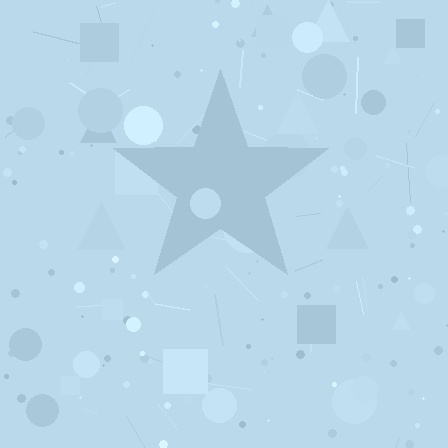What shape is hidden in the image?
A star is hidden in the image.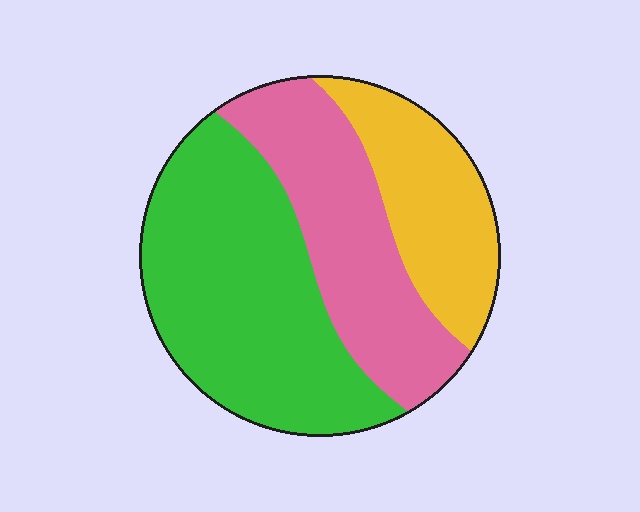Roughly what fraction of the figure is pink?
Pink takes up between a quarter and a half of the figure.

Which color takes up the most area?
Green, at roughly 45%.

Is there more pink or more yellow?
Pink.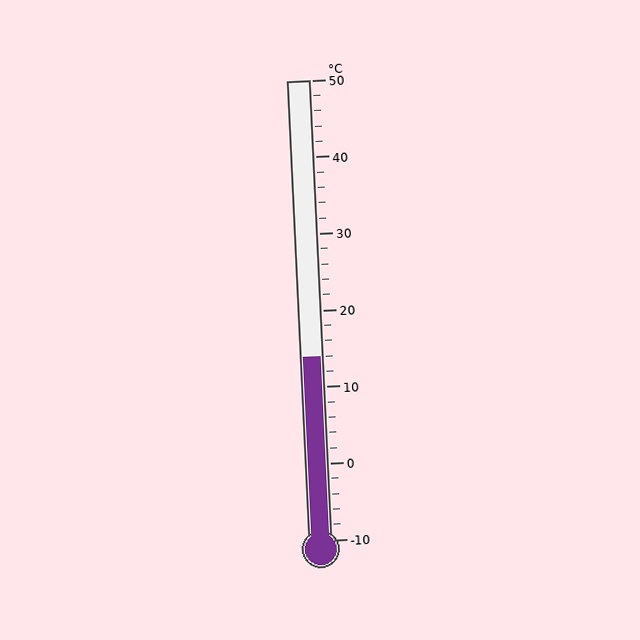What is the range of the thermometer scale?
The thermometer scale ranges from -10°C to 50°C.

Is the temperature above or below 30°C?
The temperature is below 30°C.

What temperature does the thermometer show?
The thermometer shows approximately 14°C.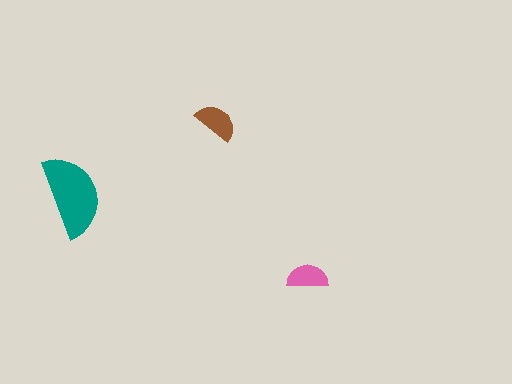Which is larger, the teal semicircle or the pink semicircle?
The teal one.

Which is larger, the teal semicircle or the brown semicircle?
The teal one.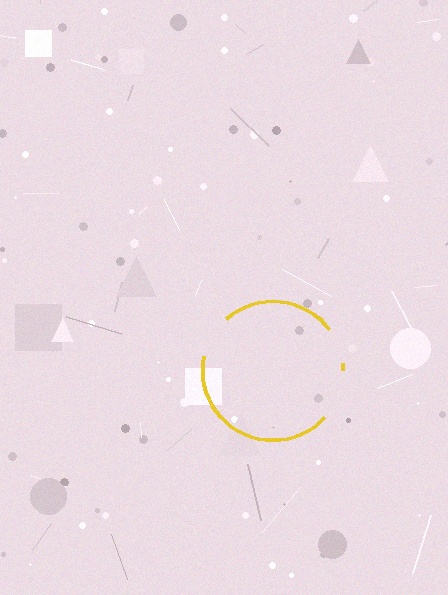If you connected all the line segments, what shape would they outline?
They would outline a circle.